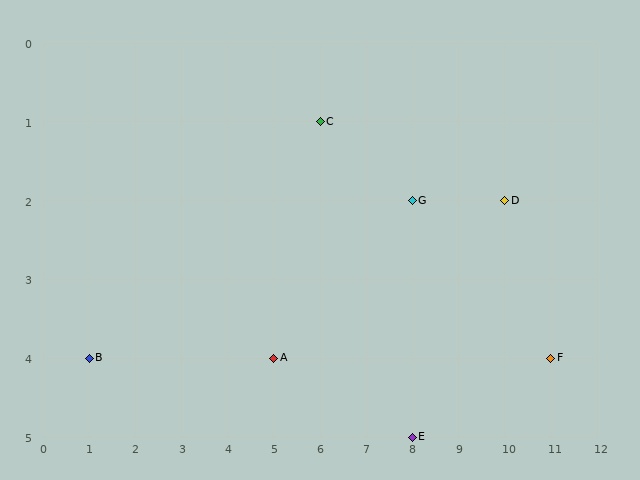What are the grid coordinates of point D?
Point D is at grid coordinates (10, 2).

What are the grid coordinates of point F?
Point F is at grid coordinates (11, 4).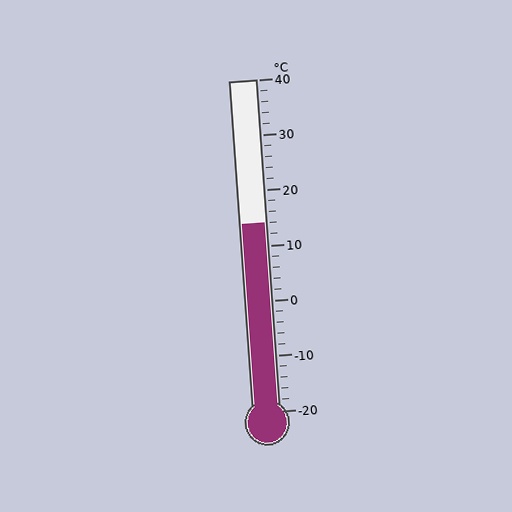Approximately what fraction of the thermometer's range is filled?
The thermometer is filled to approximately 55% of its range.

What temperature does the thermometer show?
The thermometer shows approximately 14°C.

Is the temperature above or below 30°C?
The temperature is below 30°C.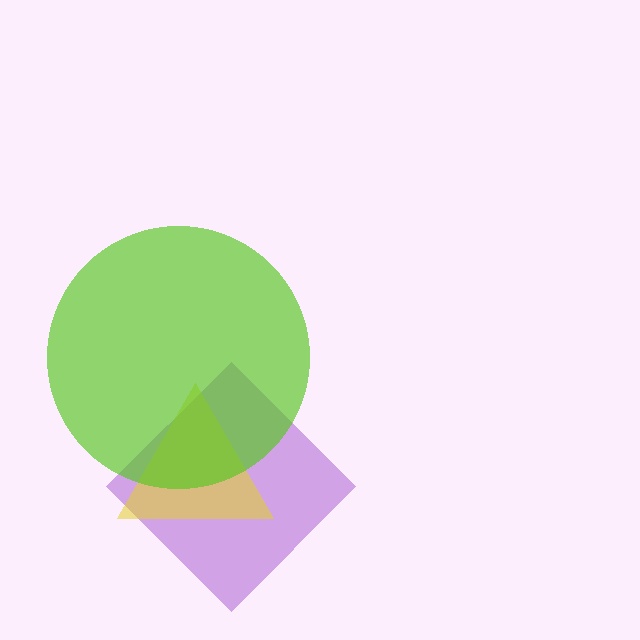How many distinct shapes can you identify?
There are 3 distinct shapes: a purple diamond, a yellow triangle, a lime circle.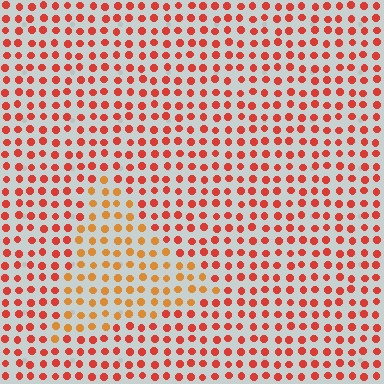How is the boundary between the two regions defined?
The boundary is defined purely by a slight shift in hue (about 29 degrees). Spacing, size, and orientation are identical on both sides.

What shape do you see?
I see a triangle.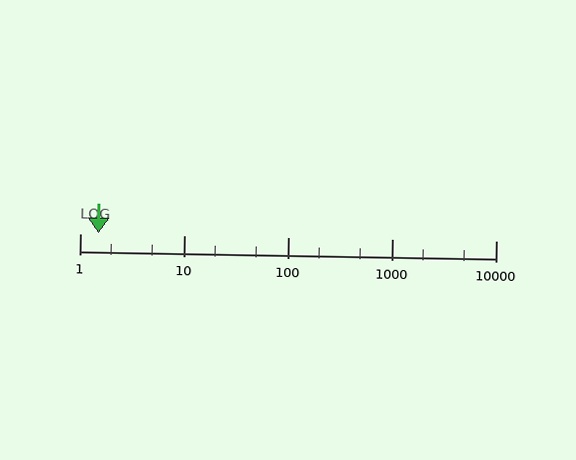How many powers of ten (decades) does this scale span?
The scale spans 4 decades, from 1 to 10000.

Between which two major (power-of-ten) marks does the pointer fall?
The pointer is between 1 and 10.